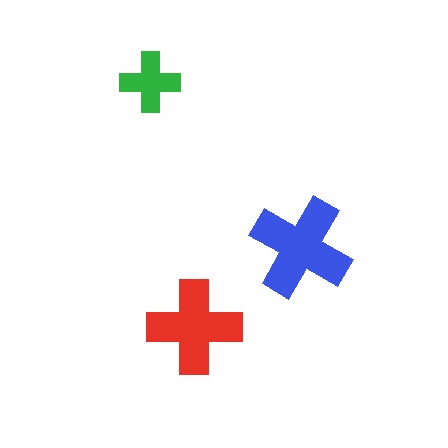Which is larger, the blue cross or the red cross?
The blue one.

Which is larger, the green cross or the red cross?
The red one.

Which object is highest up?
The green cross is topmost.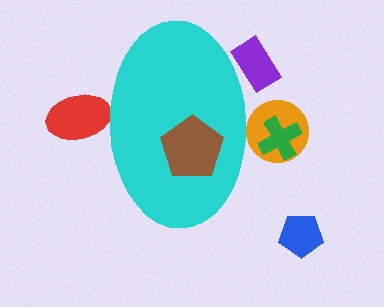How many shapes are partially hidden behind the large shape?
4 shapes are partially hidden.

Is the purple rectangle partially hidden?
Yes, the purple rectangle is partially hidden behind the cyan ellipse.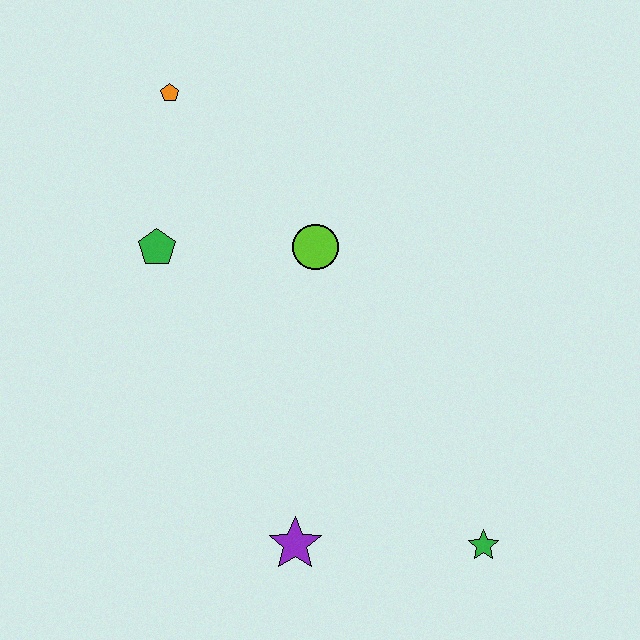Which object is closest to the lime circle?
The green pentagon is closest to the lime circle.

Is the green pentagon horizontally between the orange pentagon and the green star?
No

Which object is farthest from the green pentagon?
The green star is farthest from the green pentagon.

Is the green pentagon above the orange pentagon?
No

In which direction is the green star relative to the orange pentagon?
The green star is below the orange pentagon.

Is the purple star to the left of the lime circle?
Yes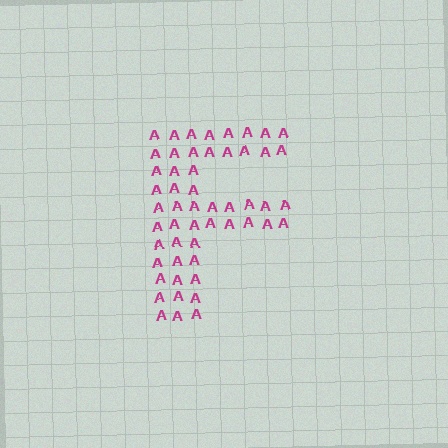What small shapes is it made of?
It is made of small letter A's.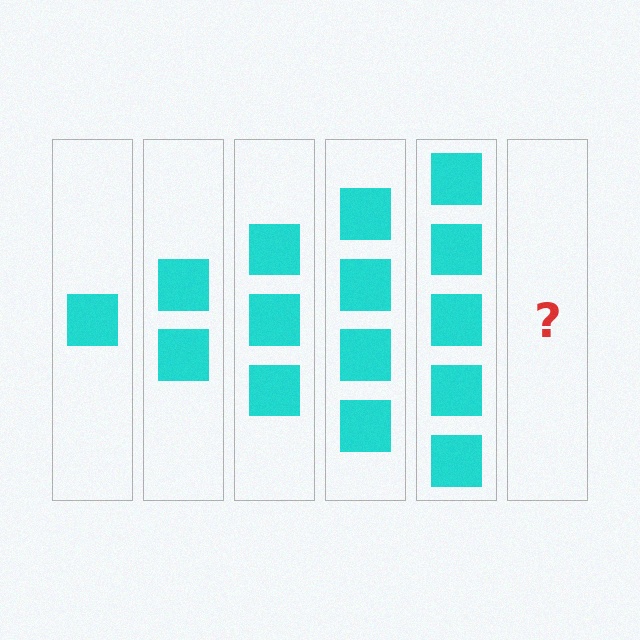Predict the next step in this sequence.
The next step is 6 squares.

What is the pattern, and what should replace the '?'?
The pattern is that each step adds one more square. The '?' should be 6 squares.